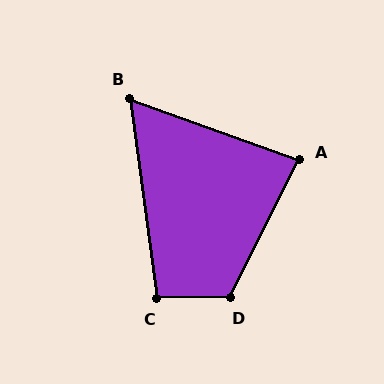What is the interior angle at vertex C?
Approximately 97 degrees (obtuse).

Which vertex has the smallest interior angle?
B, at approximately 62 degrees.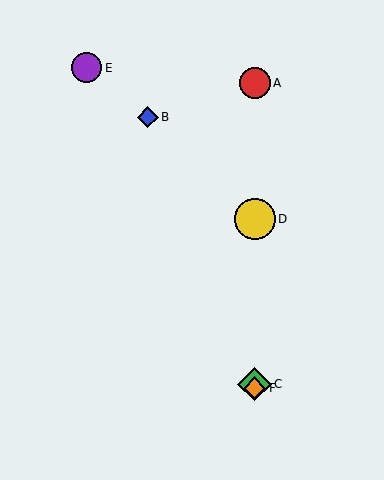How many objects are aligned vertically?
4 objects (A, C, D, F) are aligned vertically.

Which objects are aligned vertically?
Objects A, C, D, F are aligned vertically.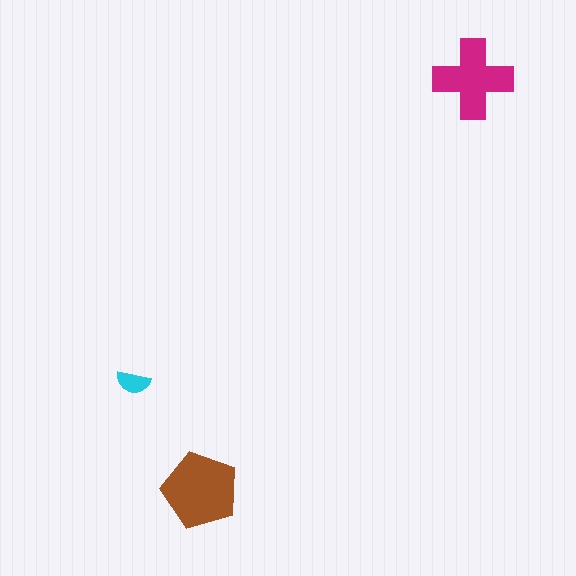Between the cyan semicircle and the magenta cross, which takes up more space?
The magenta cross.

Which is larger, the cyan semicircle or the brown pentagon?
The brown pentagon.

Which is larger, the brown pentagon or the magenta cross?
The brown pentagon.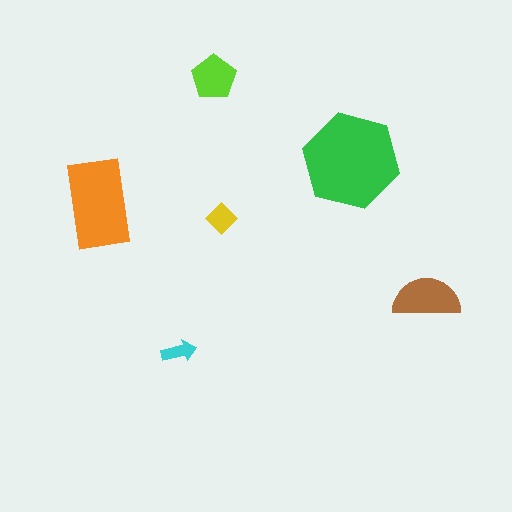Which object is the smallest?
The cyan arrow.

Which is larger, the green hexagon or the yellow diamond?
The green hexagon.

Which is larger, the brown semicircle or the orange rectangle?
The orange rectangle.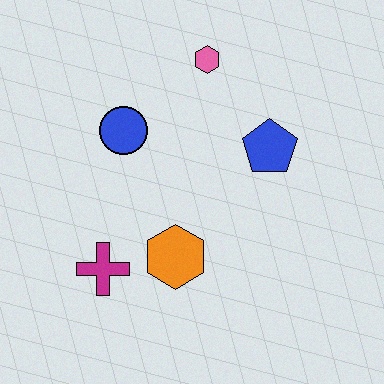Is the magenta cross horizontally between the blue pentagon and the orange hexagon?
No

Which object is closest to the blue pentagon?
The pink hexagon is closest to the blue pentagon.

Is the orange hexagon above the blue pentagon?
No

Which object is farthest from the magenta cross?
The pink hexagon is farthest from the magenta cross.